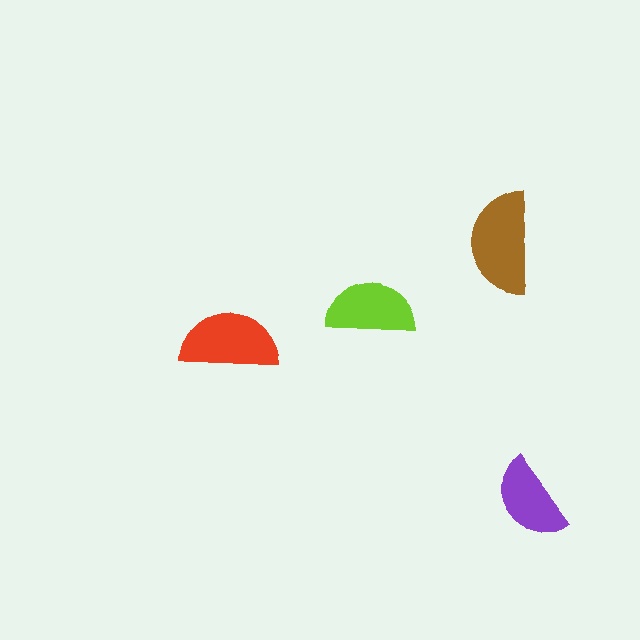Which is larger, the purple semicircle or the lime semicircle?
The lime one.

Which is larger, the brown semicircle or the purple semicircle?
The brown one.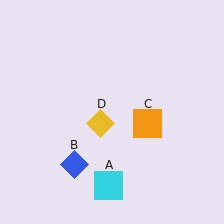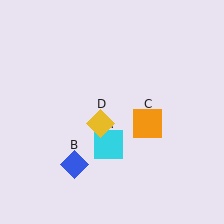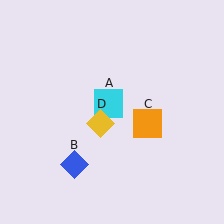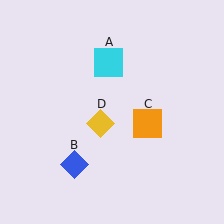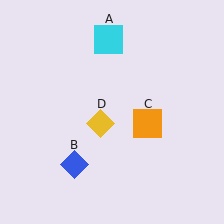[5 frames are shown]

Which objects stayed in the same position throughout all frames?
Blue diamond (object B) and orange square (object C) and yellow diamond (object D) remained stationary.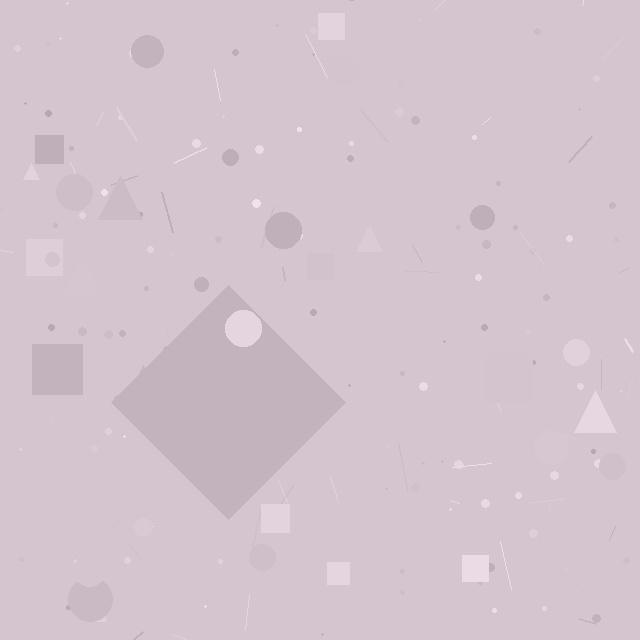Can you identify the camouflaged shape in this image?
The camouflaged shape is a diamond.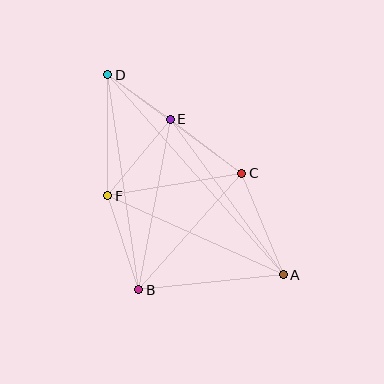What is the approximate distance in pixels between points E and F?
The distance between E and F is approximately 99 pixels.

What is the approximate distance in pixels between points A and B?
The distance between A and B is approximately 145 pixels.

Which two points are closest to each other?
Points D and E are closest to each other.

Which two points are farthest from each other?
Points A and D are farthest from each other.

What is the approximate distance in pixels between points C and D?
The distance between C and D is approximately 166 pixels.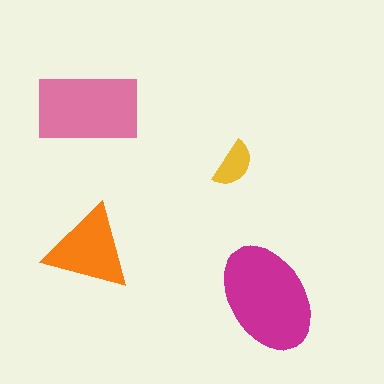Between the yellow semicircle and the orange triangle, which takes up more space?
The orange triangle.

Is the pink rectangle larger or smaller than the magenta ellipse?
Smaller.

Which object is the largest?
The magenta ellipse.